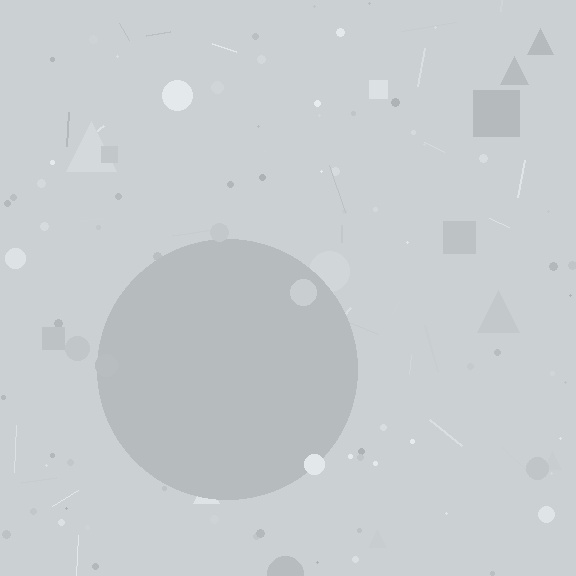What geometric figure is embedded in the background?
A circle is embedded in the background.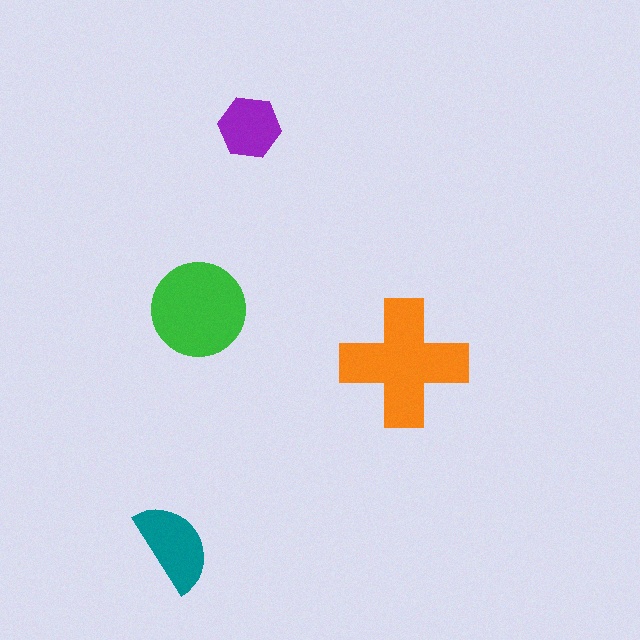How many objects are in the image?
There are 4 objects in the image.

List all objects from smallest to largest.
The purple hexagon, the teal semicircle, the green circle, the orange cross.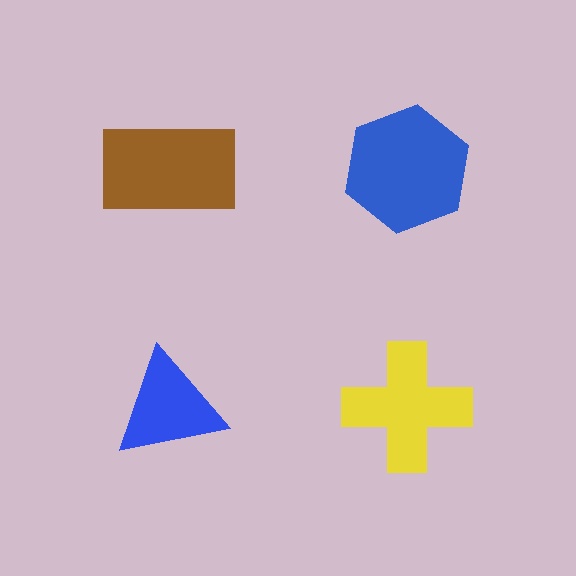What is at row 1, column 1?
A brown rectangle.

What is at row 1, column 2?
A blue hexagon.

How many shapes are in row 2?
2 shapes.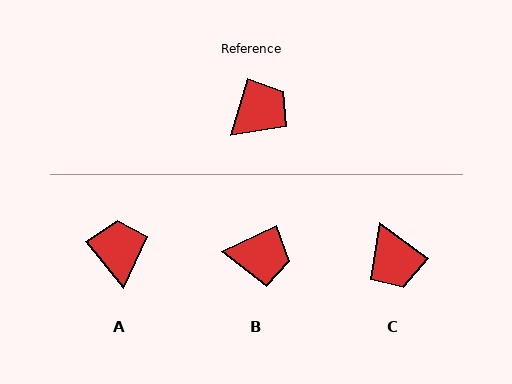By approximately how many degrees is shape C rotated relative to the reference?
Approximately 109 degrees clockwise.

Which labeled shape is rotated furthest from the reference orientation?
C, about 109 degrees away.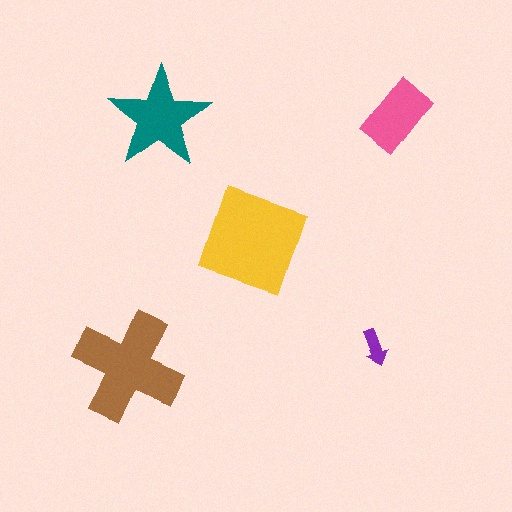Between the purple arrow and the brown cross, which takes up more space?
The brown cross.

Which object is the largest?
The yellow diamond.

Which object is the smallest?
The purple arrow.